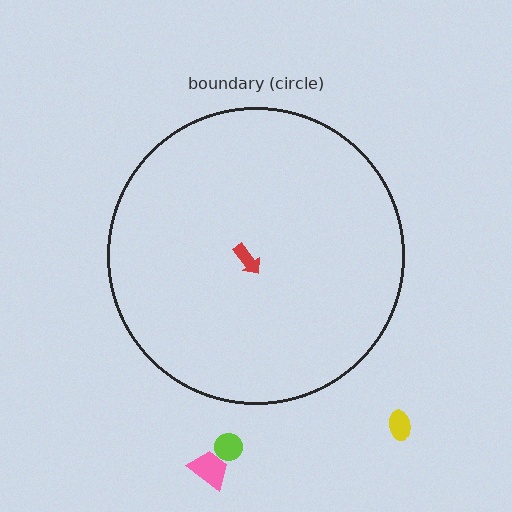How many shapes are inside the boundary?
1 inside, 3 outside.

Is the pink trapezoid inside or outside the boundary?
Outside.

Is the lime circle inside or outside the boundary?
Outside.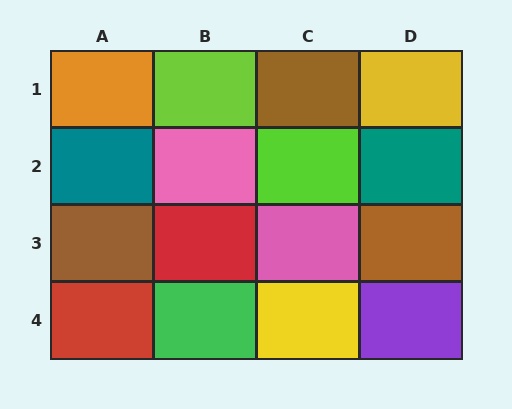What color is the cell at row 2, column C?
Lime.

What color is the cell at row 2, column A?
Teal.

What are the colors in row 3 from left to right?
Brown, red, pink, brown.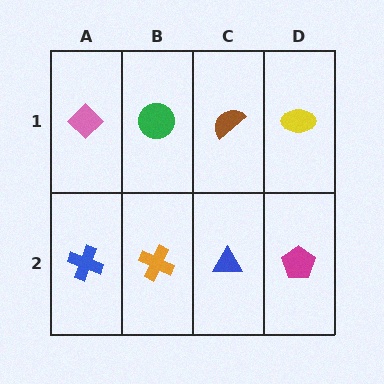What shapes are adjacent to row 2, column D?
A yellow ellipse (row 1, column D), a blue triangle (row 2, column C).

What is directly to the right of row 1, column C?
A yellow ellipse.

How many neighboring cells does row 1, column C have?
3.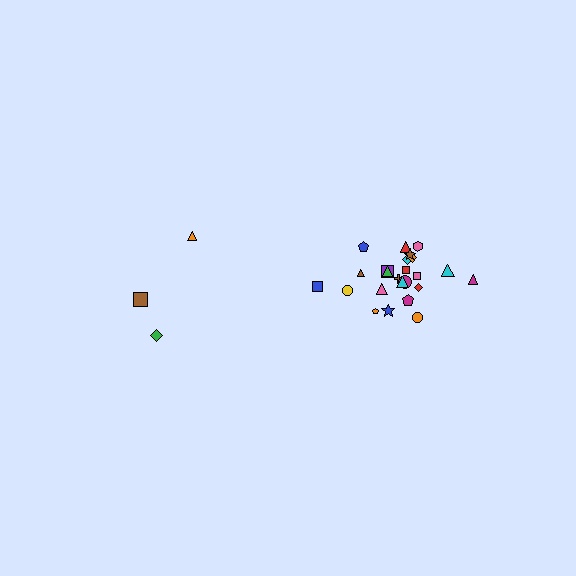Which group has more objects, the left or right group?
The right group.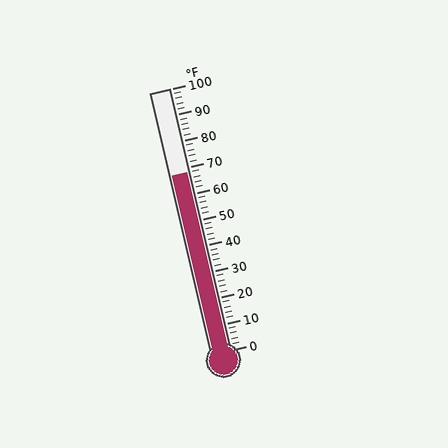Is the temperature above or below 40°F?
The temperature is above 40°F.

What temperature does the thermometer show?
The thermometer shows approximately 68°F.